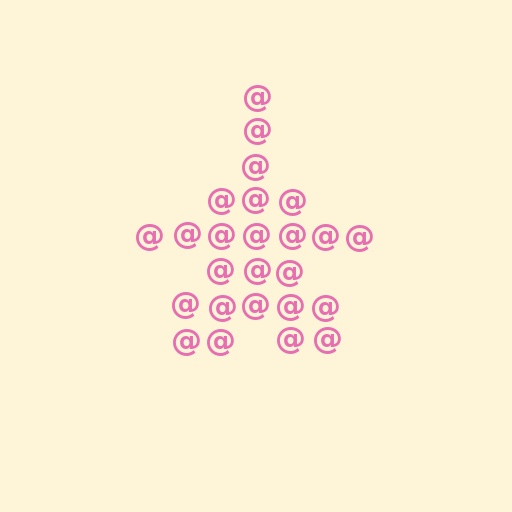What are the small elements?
The small elements are at signs.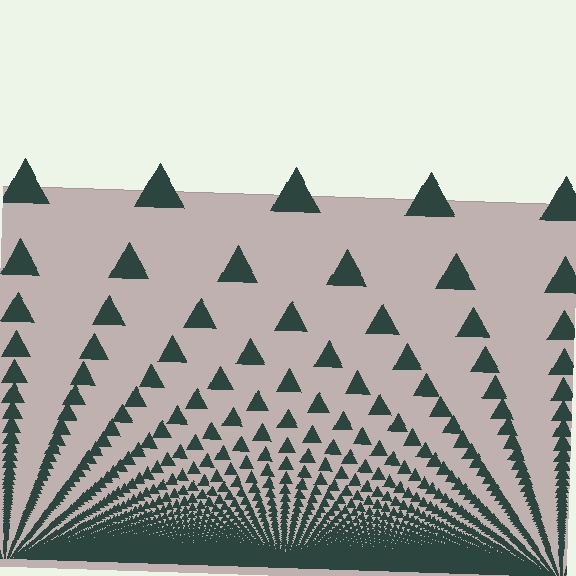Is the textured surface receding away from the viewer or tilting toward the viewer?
The surface appears to tilt toward the viewer. Texture elements get larger and sparser toward the top.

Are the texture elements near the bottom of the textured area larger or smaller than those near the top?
Smaller. The gradient is inverted — elements near the bottom are smaller and denser.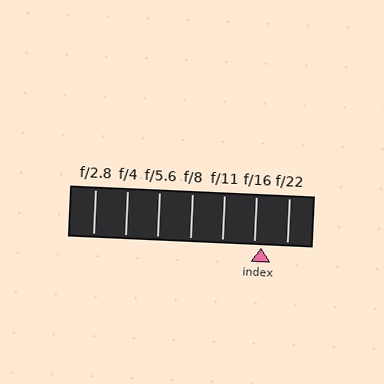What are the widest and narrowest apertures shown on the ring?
The widest aperture shown is f/2.8 and the narrowest is f/22.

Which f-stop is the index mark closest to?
The index mark is closest to f/16.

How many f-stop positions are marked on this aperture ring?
There are 7 f-stop positions marked.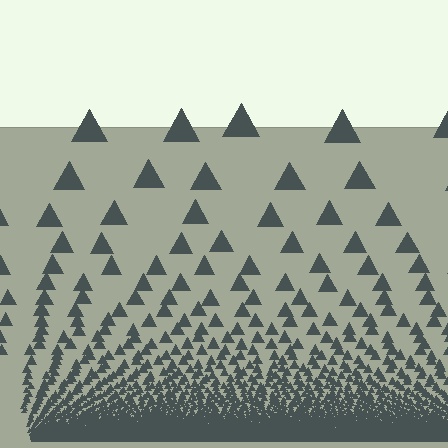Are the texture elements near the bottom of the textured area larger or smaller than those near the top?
Smaller. The gradient is inverted — elements near the bottom are smaller and denser.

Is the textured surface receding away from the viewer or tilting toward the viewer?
The surface appears to tilt toward the viewer. Texture elements get larger and sparser toward the top.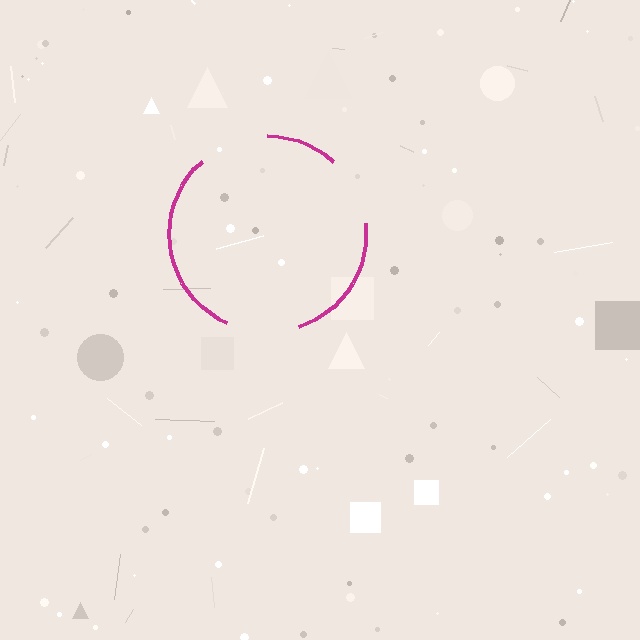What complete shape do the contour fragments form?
The contour fragments form a circle.